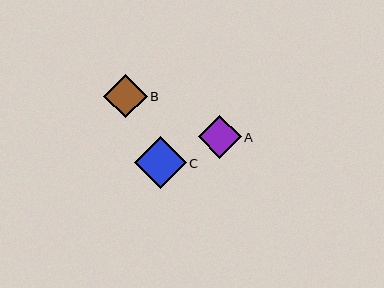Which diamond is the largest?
Diamond C is the largest with a size of approximately 52 pixels.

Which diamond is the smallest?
Diamond A is the smallest with a size of approximately 42 pixels.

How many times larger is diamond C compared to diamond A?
Diamond C is approximately 1.2 times the size of diamond A.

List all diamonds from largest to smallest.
From largest to smallest: C, B, A.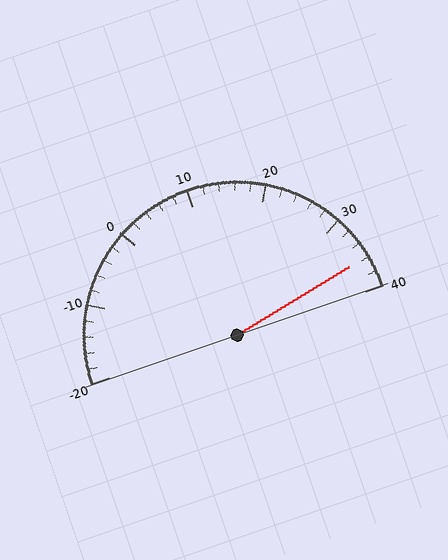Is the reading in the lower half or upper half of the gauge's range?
The reading is in the upper half of the range (-20 to 40).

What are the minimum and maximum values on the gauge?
The gauge ranges from -20 to 40.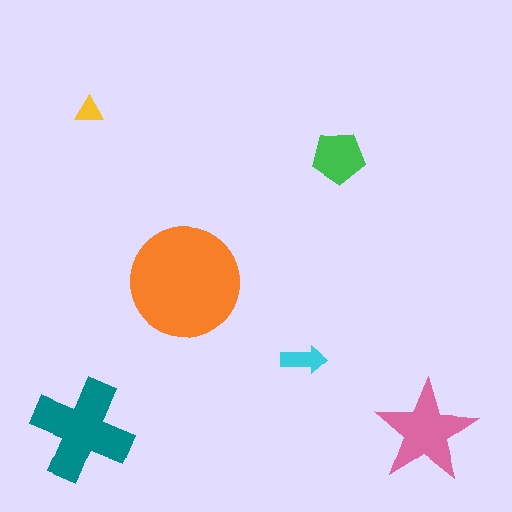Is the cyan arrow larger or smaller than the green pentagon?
Smaller.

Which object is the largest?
The orange circle.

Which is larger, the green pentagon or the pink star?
The pink star.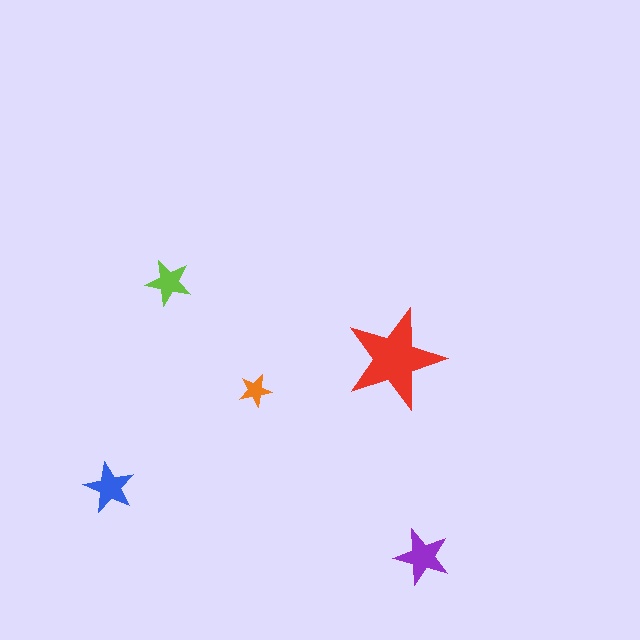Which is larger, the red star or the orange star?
The red one.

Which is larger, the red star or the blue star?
The red one.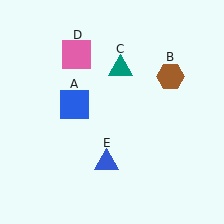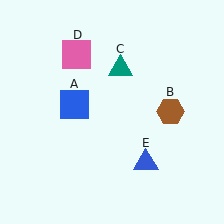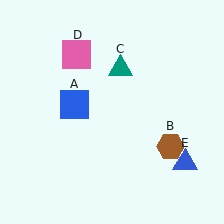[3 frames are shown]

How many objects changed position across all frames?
2 objects changed position: brown hexagon (object B), blue triangle (object E).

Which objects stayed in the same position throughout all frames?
Blue square (object A) and teal triangle (object C) and pink square (object D) remained stationary.